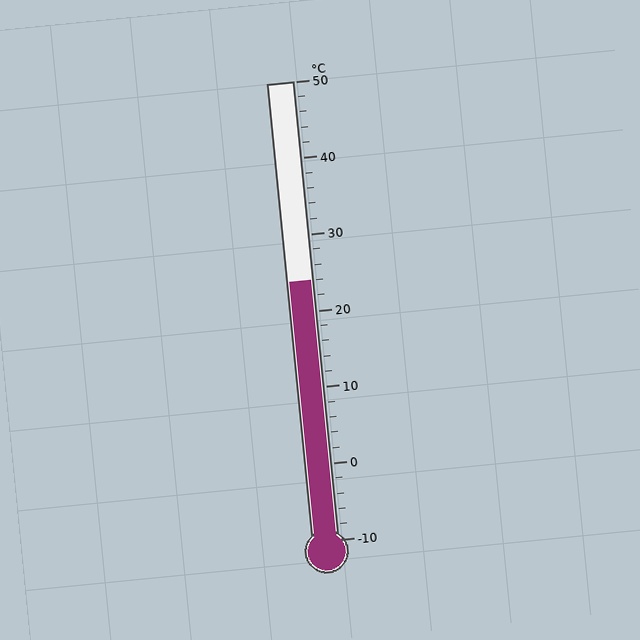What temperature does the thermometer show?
The thermometer shows approximately 24°C.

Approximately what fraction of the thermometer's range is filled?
The thermometer is filled to approximately 55% of its range.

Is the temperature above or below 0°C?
The temperature is above 0°C.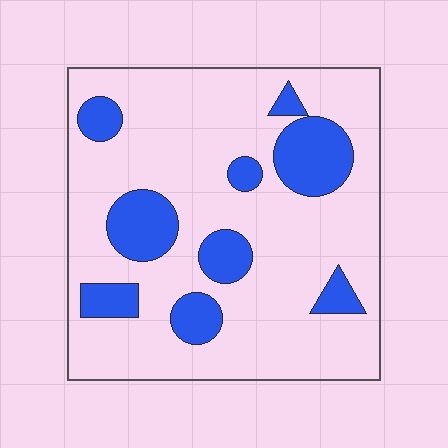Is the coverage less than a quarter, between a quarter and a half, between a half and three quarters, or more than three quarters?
Less than a quarter.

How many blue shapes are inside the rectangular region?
9.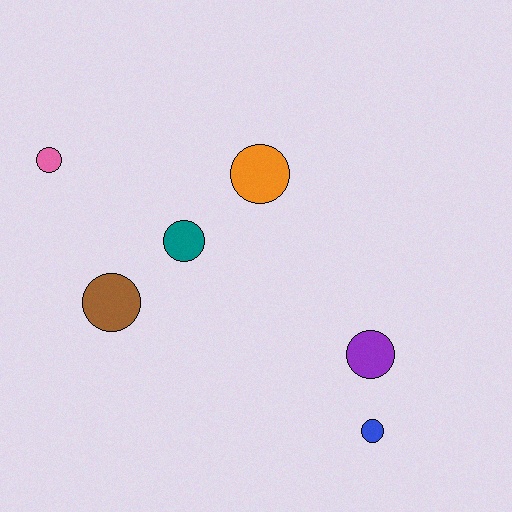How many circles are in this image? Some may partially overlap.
There are 6 circles.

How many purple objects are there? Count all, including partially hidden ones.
There is 1 purple object.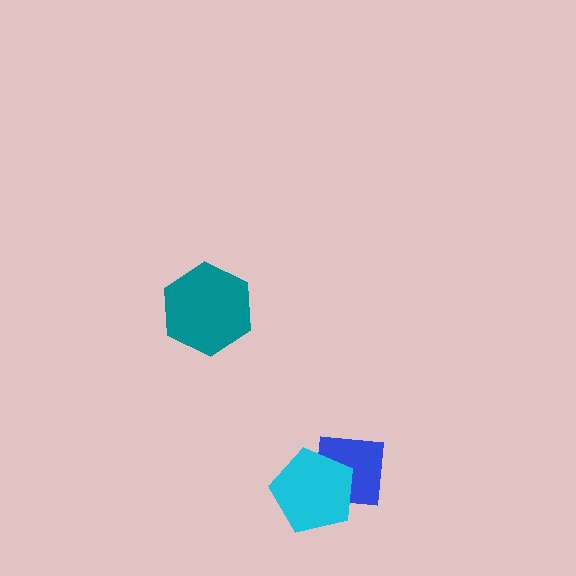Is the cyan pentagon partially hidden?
No, no other shape covers it.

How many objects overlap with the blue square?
1 object overlaps with the blue square.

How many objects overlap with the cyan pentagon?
1 object overlaps with the cyan pentagon.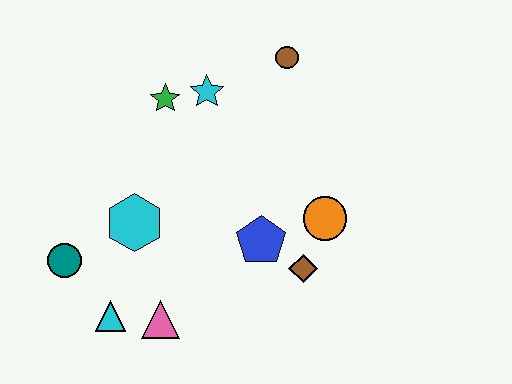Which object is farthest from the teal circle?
The brown circle is farthest from the teal circle.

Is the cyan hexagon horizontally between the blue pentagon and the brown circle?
No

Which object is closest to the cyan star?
The green star is closest to the cyan star.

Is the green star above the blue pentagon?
Yes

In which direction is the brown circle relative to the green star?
The brown circle is to the right of the green star.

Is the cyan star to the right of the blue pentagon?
No